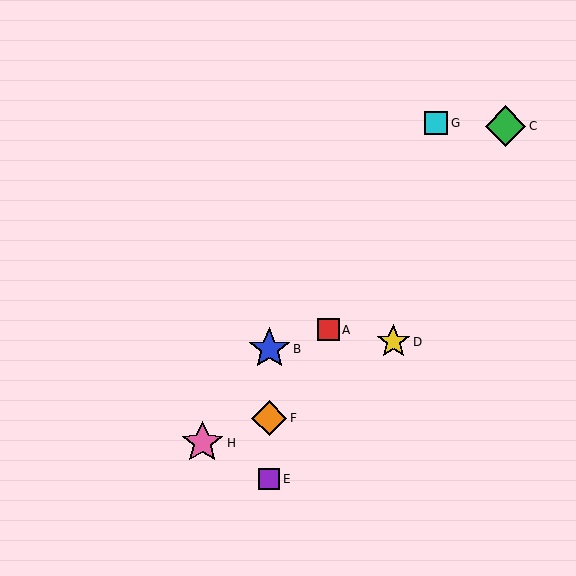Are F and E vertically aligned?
Yes, both are at x≈269.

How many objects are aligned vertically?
3 objects (B, E, F) are aligned vertically.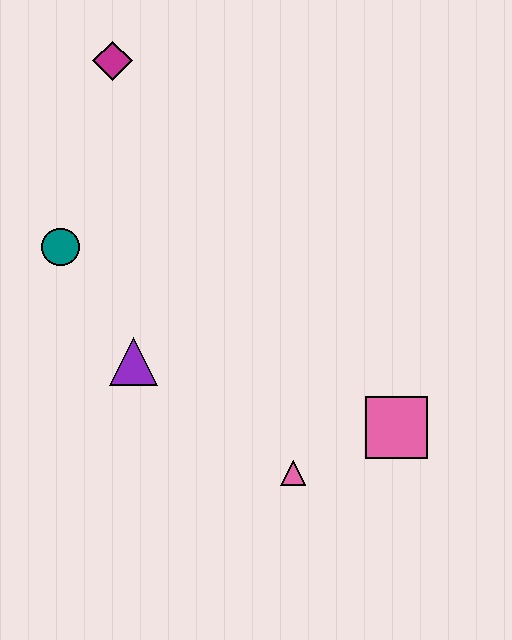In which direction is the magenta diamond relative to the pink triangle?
The magenta diamond is above the pink triangle.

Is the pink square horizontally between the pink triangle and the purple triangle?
No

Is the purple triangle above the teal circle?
No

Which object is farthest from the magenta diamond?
The pink square is farthest from the magenta diamond.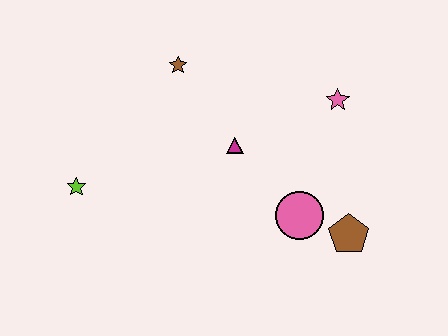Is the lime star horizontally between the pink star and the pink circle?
No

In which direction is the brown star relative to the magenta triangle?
The brown star is above the magenta triangle.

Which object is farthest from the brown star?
The brown pentagon is farthest from the brown star.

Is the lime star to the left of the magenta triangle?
Yes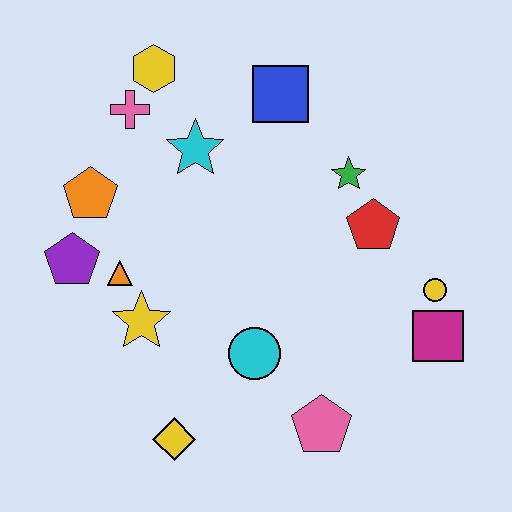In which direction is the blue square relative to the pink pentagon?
The blue square is above the pink pentagon.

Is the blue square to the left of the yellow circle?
Yes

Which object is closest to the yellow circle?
The magenta square is closest to the yellow circle.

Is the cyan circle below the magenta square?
Yes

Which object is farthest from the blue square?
The yellow diamond is farthest from the blue square.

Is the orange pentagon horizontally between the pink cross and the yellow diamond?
No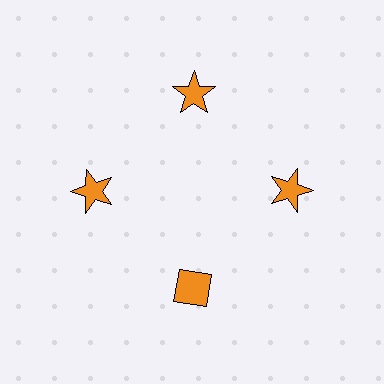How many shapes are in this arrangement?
There are 4 shapes arranged in a ring pattern.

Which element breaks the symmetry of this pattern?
The orange diamond at roughly the 6 o'clock position breaks the symmetry. All other shapes are orange stars.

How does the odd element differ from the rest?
It has a different shape: diamond instead of star.